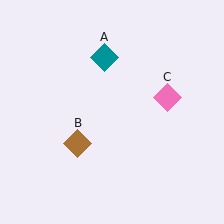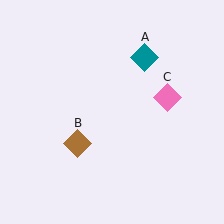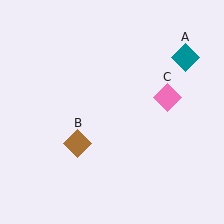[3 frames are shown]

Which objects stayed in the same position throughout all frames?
Brown diamond (object B) and pink diamond (object C) remained stationary.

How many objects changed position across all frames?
1 object changed position: teal diamond (object A).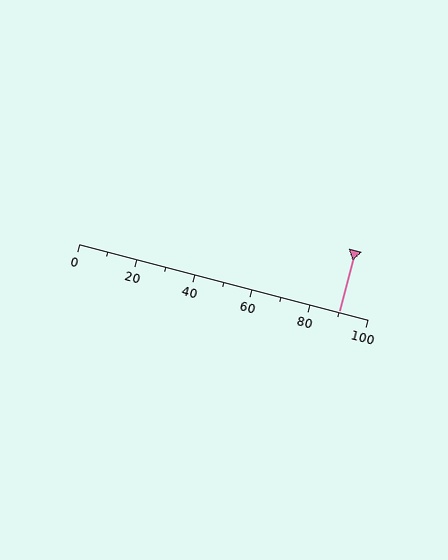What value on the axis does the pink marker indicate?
The marker indicates approximately 90.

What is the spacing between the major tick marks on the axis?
The major ticks are spaced 20 apart.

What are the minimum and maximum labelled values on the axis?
The axis runs from 0 to 100.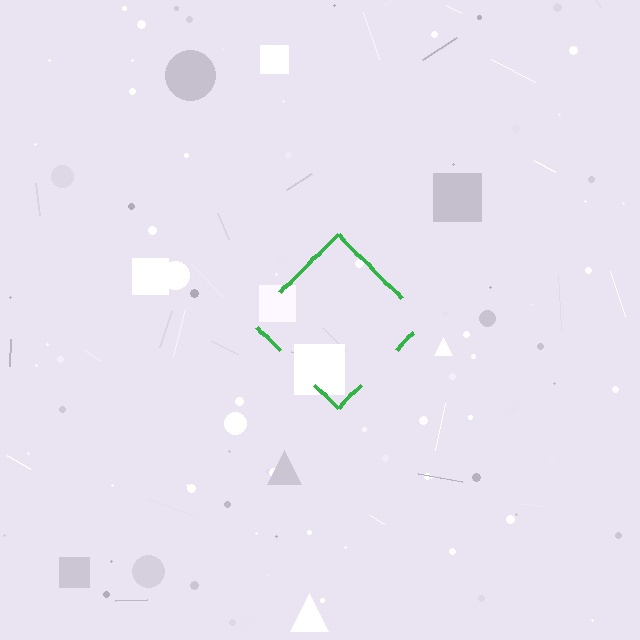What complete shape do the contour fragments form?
The contour fragments form a diamond.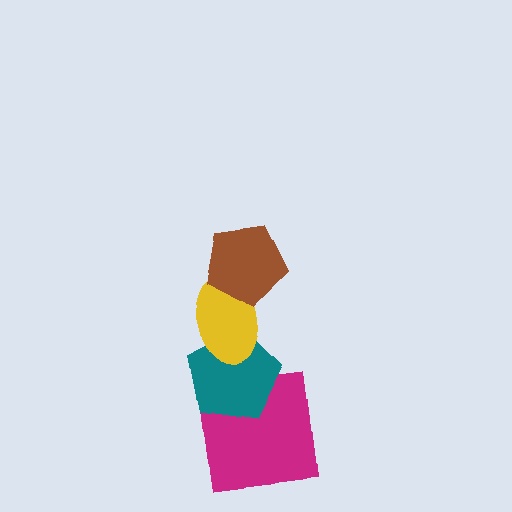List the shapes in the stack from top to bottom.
From top to bottom: the brown pentagon, the yellow ellipse, the teal pentagon, the magenta square.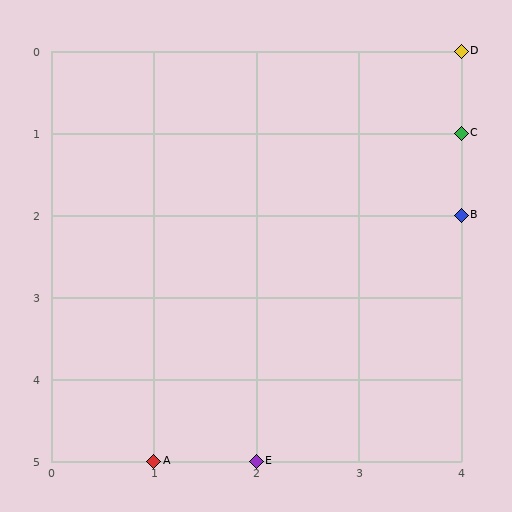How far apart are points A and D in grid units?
Points A and D are 3 columns and 5 rows apart (about 5.8 grid units diagonally).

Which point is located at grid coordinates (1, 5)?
Point A is at (1, 5).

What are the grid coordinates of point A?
Point A is at grid coordinates (1, 5).